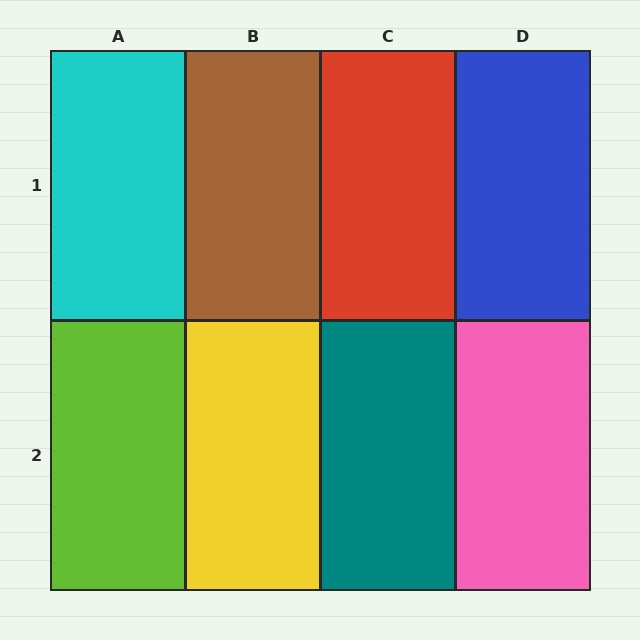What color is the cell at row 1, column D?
Blue.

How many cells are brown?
1 cell is brown.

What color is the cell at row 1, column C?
Red.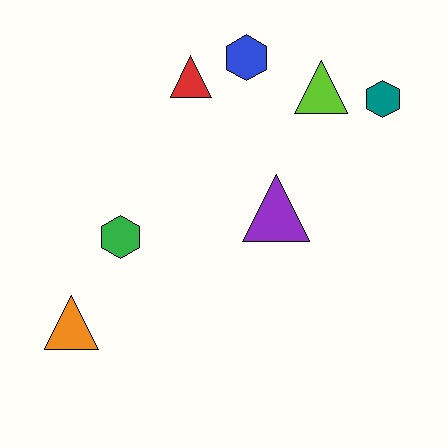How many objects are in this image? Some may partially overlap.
There are 7 objects.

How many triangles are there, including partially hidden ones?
There are 4 triangles.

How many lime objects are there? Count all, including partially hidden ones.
There is 1 lime object.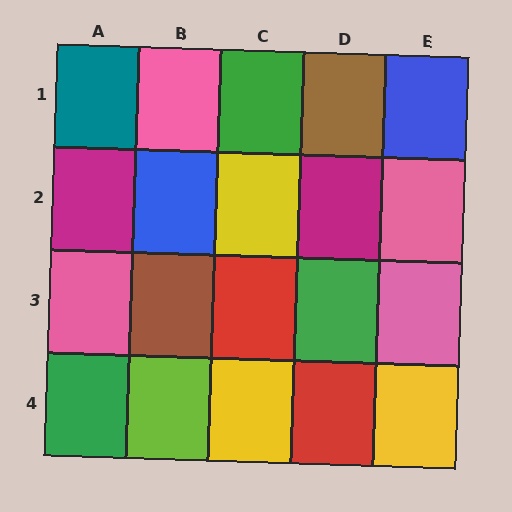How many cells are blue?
2 cells are blue.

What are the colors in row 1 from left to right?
Teal, pink, green, brown, blue.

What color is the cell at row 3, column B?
Brown.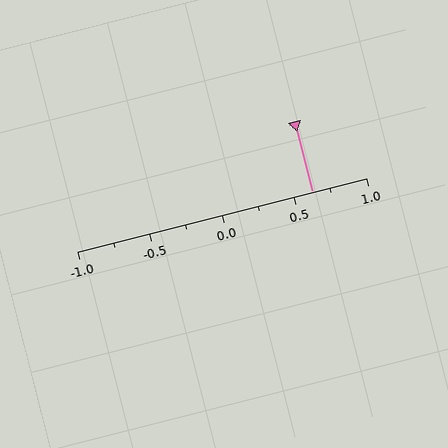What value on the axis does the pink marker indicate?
The marker indicates approximately 0.62.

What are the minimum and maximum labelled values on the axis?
The axis runs from -1.0 to 1.0.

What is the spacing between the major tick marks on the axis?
The major ticks are spaced 0.5 apart.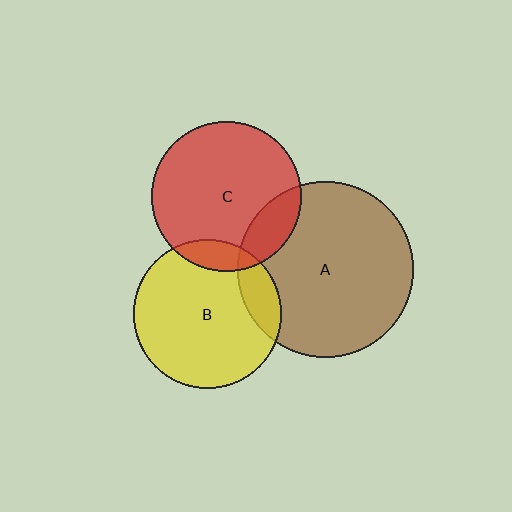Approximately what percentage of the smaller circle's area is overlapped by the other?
Approximately 15%.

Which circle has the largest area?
Circle A (brown).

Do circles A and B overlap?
Yes.